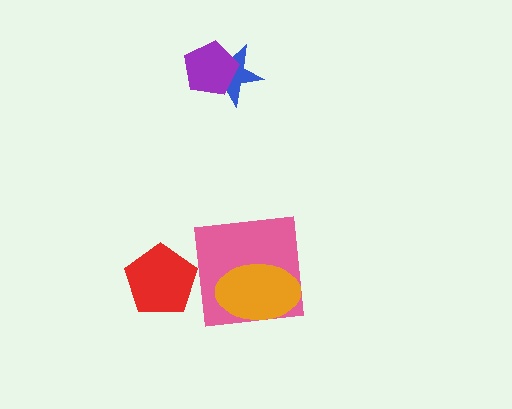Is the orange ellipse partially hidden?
No, no other shape covers it.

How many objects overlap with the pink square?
1 object overlaps with the pink square.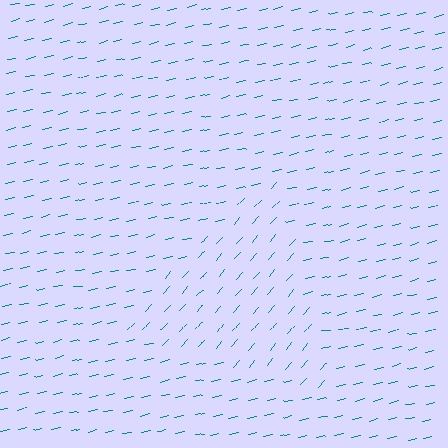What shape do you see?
I see a triangle.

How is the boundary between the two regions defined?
The boundary is defined purely by a change in line orientation (approximately 36 degrees difference). All lines are the same color and thickness.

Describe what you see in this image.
The image is filled with small teal line segments. A triangle region in the image has lines oriented differently from the surrounding lines, creating a visible texture boundary.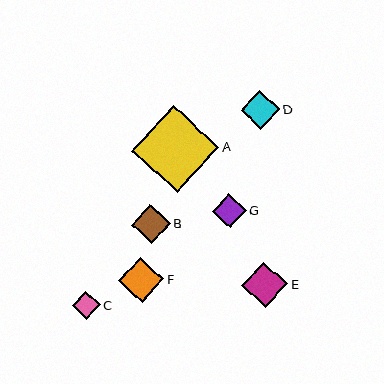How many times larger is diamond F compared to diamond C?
Diamond F is approximately 1.6 times the size of diamond C.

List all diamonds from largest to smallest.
From largest to smallest: A, E, F, B, D, G, C.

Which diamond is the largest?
Diamond A is the largest with a size of approximately 88 pixels.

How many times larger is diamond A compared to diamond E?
Diamond A is approximately 1.9 times the size of diamond E.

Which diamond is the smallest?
Diamond C is the smallest with a size of approximately 28 pixels.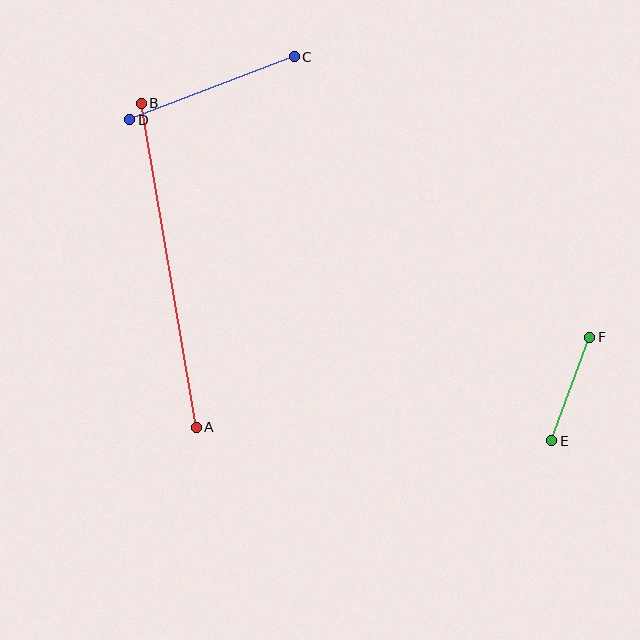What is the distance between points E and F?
The distance is approximately 110 pixels.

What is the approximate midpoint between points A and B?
The midpoint is at approximately (169, 265) pixels.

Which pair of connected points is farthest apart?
Points A and B are farthest apart.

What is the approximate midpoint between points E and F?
The midpoint is at approximately (571, 389) pixels.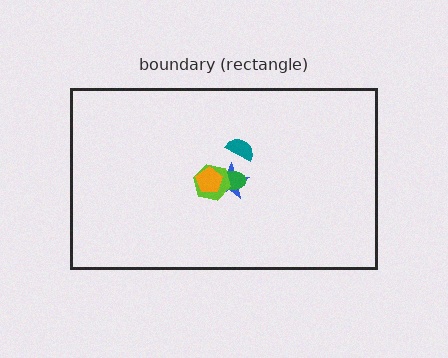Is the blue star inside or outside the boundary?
Inside.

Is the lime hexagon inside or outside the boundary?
Inside.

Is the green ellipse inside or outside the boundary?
Inside.